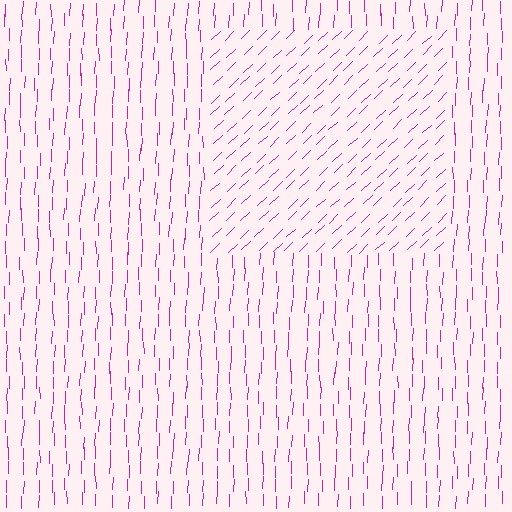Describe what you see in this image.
The image is filled with small magenta line segments. A rectangle region in the image has lines oriented differently from the surrounding lines, creating a visible texture boundary.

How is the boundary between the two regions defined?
The boundary is defined purely by a change in line orientation (approximately 45 degrees difference). All lines are the same color and thickness.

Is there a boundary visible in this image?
Yes, there is a texture boundary formed by a change in line orientation.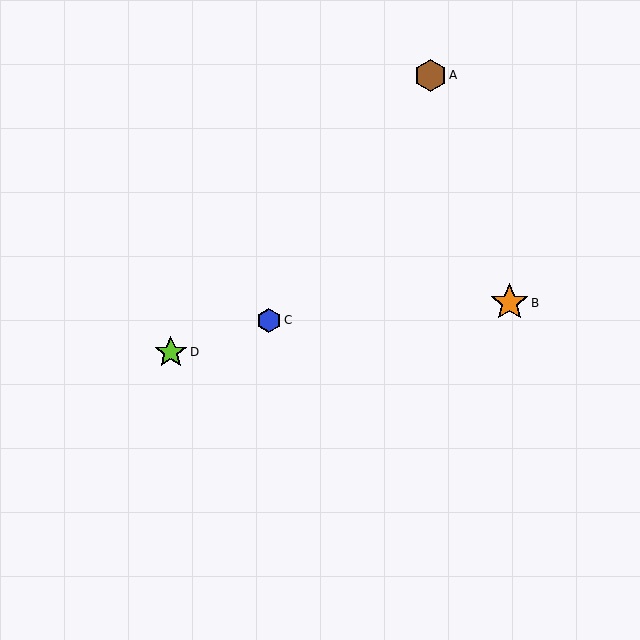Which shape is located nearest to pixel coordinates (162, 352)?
The lime star (labeled D) at (171, 352) is nearest to that location.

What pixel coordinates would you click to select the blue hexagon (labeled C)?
Click at (269, 320) to select the blue hexagon C.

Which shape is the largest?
The orange star (labeled B) is the largest.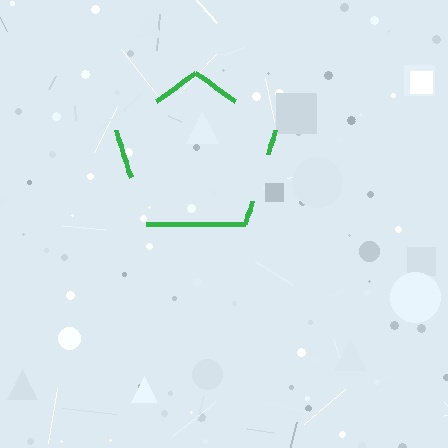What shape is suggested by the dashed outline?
The dashed outline suggests a pentagon.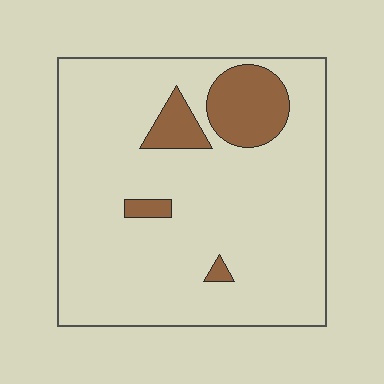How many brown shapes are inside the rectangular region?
4.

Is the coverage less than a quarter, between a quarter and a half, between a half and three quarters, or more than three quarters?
Less than a quarter.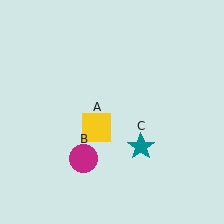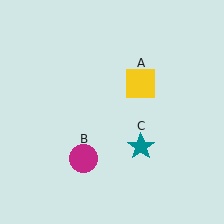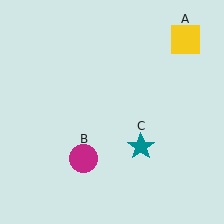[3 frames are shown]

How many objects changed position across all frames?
1 object changed position: yellow square (object A).